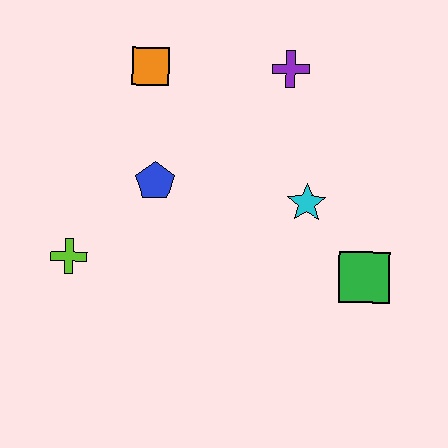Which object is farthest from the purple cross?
The lime cross is farthest from the purple cross.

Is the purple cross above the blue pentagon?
Yes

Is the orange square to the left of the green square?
Yes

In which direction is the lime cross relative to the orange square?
The lime cross is below the orange square.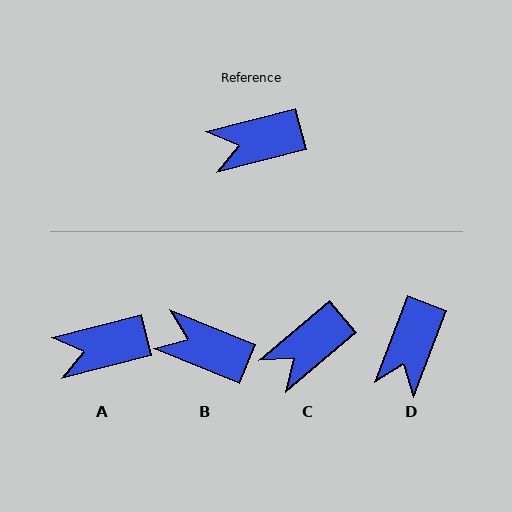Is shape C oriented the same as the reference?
No, it is off by about 26 degrees.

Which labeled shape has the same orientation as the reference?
A.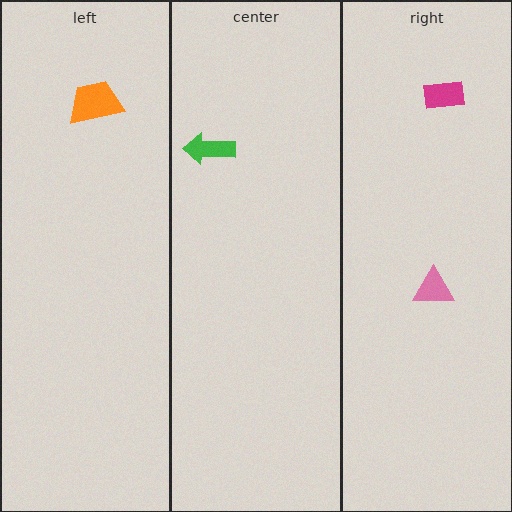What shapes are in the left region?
The orange trapezoid.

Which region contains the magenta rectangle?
The right region.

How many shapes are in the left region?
1.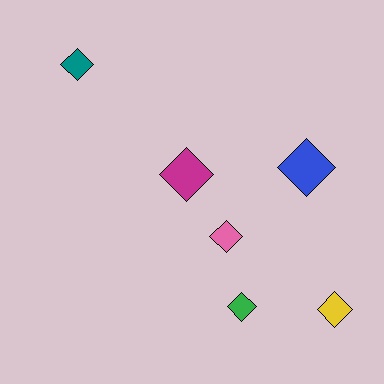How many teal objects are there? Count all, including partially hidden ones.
There is 1 teal object.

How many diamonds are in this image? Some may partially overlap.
There are 6 diamonds.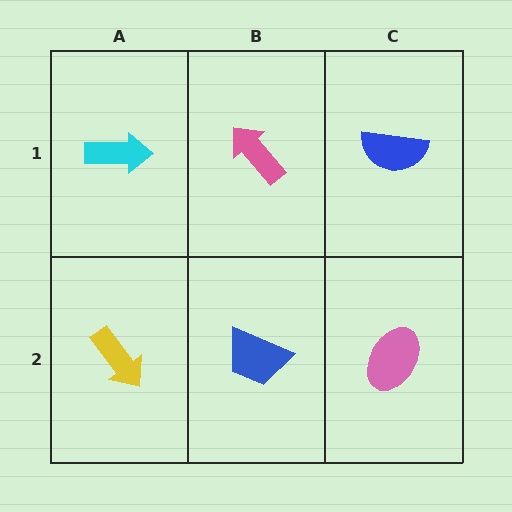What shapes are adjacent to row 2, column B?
A pink arrow (row 1, column B), a yellow arrow (row 2, column A), a pink ellipse (row 2, column C).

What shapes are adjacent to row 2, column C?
A blue semicircle (row 1, column C), a blue trapezoid (row 2, column B).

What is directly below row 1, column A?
A yellow arrow.